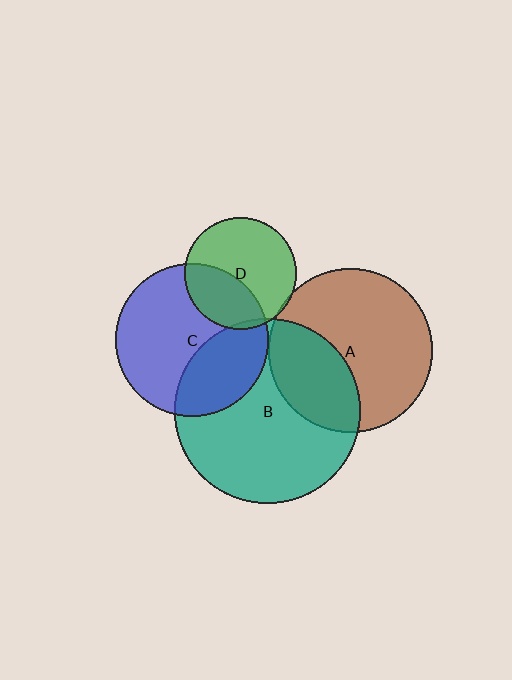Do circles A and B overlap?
Yes.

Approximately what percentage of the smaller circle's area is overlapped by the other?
Approximately 35%.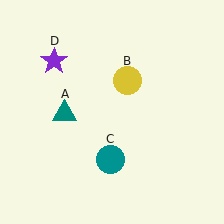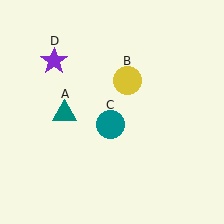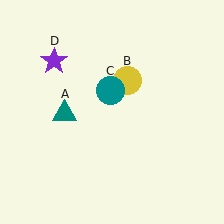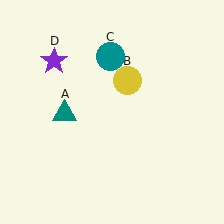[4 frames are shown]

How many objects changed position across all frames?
1 object changed position: teal circle (object C).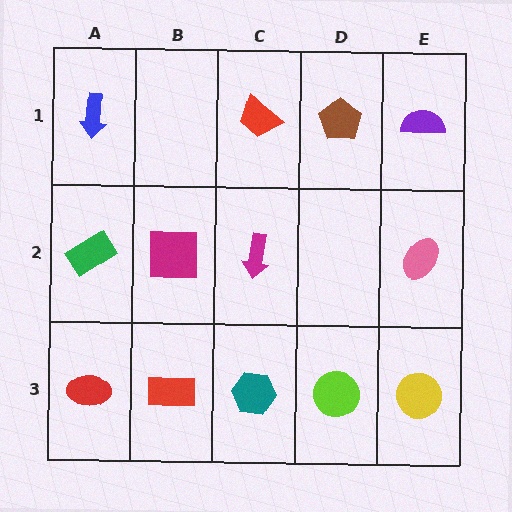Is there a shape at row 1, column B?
No, that cell is empty.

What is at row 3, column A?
A red ellipse.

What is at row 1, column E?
A purple semicircle.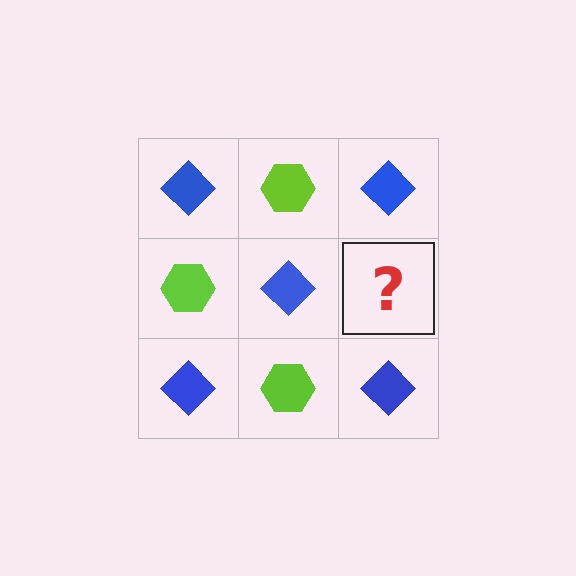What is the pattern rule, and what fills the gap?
The rule is that it alternates blue diamond and lime hexagon in a checkerboard pattern. The gap should be filled with a lime hexagon.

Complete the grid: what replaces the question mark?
The question mark should be replaced with a lime hexagon.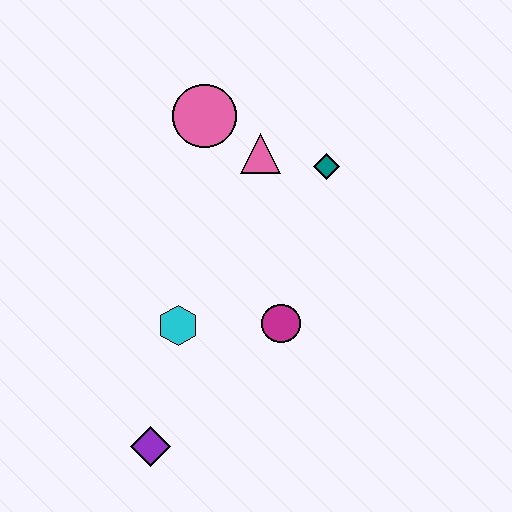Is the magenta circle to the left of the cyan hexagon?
No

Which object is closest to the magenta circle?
The cyan hexagon is closest to the magenta circle.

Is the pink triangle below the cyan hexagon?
No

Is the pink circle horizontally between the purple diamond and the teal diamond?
Yes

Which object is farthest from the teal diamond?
The purple diamond is farthest from the teal diamond.